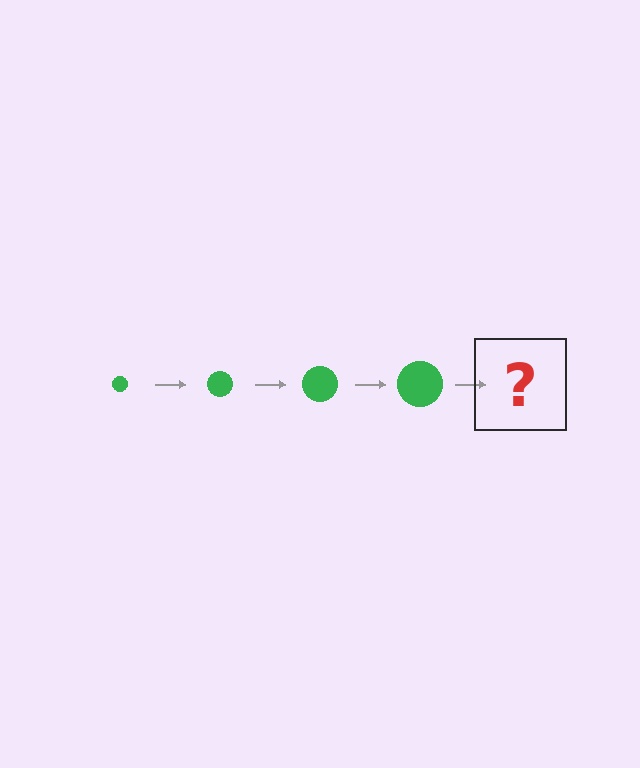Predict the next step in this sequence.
The next step is a green circle, larger than the previous one.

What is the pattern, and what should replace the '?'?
The pattern is that the circle gets progressively larger each step. The '?' should be a green circle, larger than the previous one.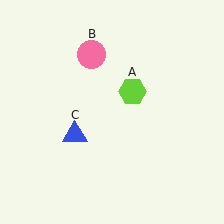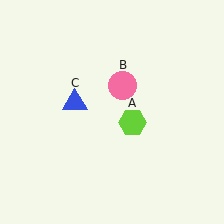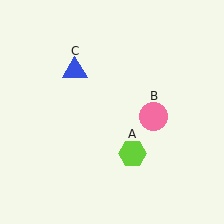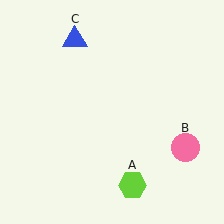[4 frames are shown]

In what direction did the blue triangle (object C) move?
The blue triangle (object C) moved up.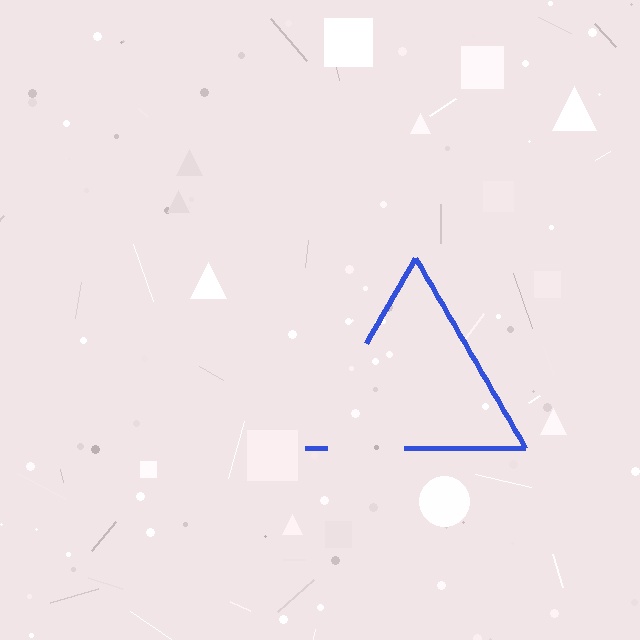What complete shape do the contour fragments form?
The contour fragments form a triangle.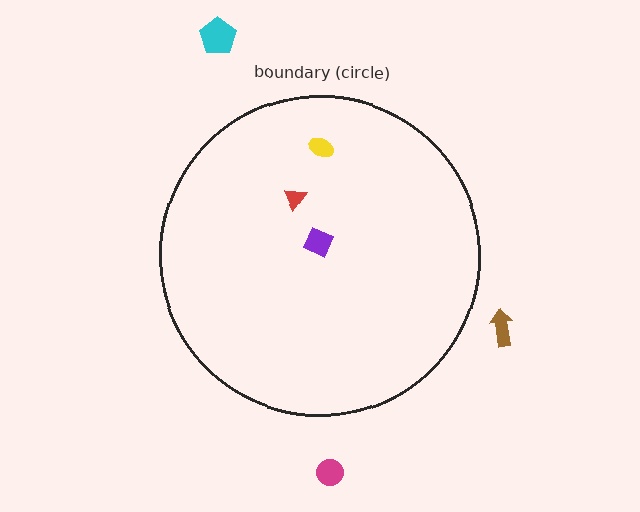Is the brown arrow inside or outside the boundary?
Outside.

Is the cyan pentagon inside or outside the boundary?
Outside.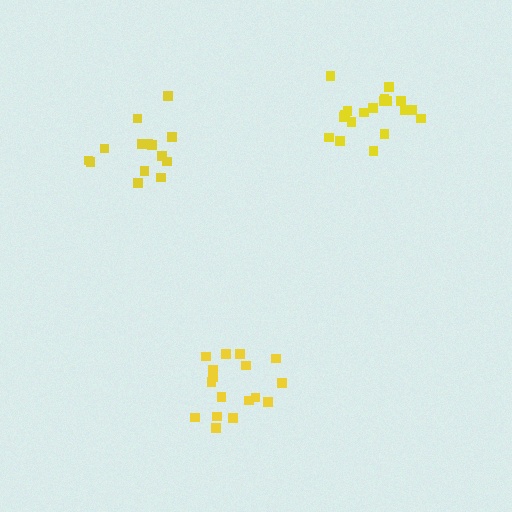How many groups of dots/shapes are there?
There are 3 groups.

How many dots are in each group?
Group 1: 17 dots, Group 2: 14 dots, Group 3: 19 dots (50 total).